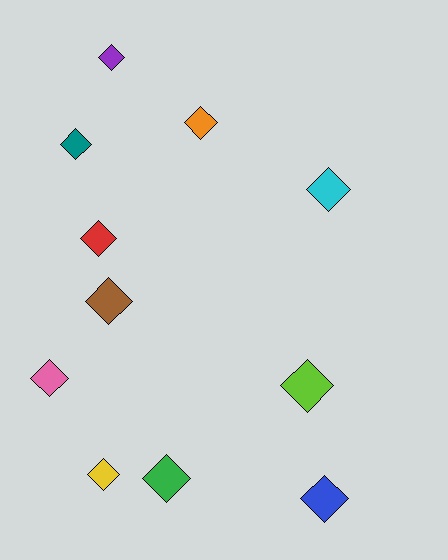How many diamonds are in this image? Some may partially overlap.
There are 11 diamonds.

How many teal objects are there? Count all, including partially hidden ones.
There is 1 teal object.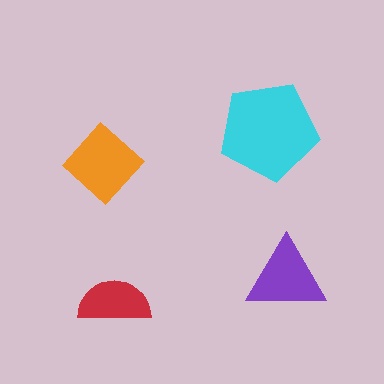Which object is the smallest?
The red semicircle.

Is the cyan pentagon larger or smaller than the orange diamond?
Larger.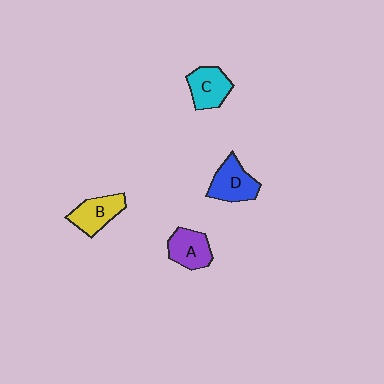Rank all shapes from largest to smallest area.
From largest to smallest: D (blue), C (cyan), B (yellow), A (purple).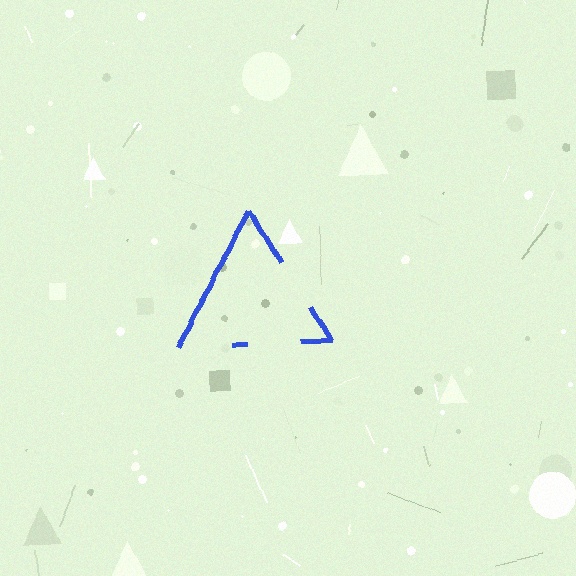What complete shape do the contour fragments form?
The contour fragments form a triangle.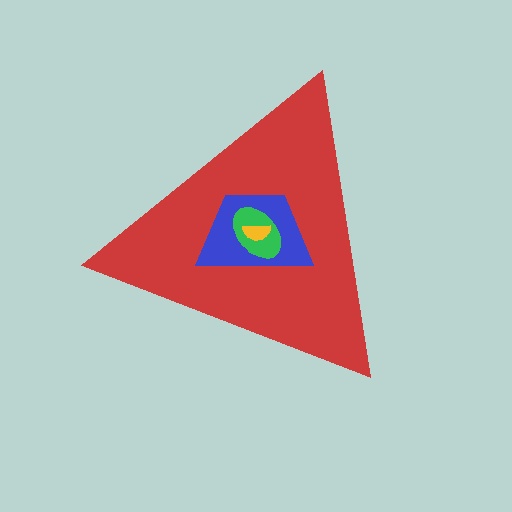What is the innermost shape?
The yellow semicircle.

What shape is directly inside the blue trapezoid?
The green ellipse.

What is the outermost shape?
The red triangle.